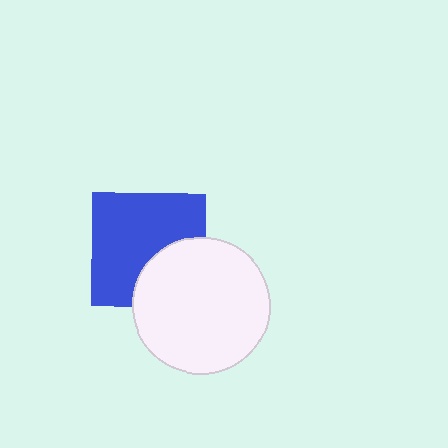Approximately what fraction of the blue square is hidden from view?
Roughly 31% of the blue square is hidden behind the white circle.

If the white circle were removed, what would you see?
You would see the complete blue square.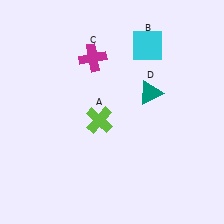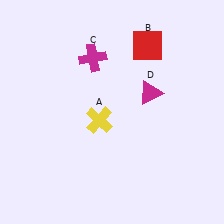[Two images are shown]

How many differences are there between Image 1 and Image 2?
There are 3 differences between the two images.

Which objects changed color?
A changed from lime to yellow. B changed from cyan to red. D changed from teal to magenta.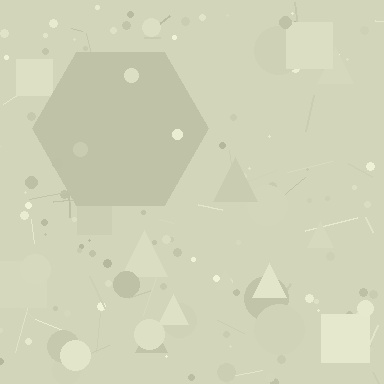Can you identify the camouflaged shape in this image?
The camouflaged shape is a hexagon.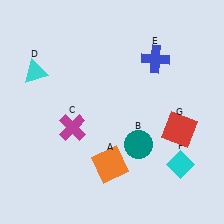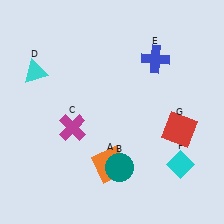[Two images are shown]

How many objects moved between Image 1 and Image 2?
1 object moved between the two images.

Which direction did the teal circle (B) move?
The teal circle (B) moved down.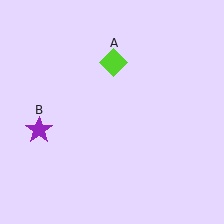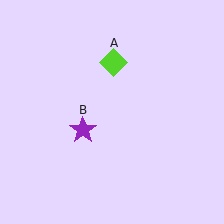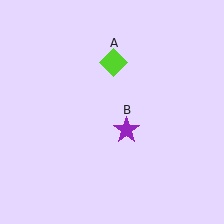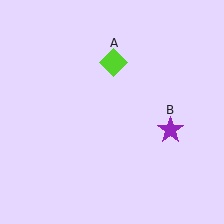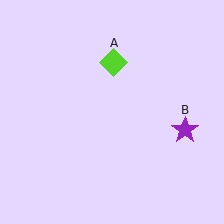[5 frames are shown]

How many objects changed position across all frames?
1 object changed position: purple star (object B).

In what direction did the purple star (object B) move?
The purple star (object B) moved right.